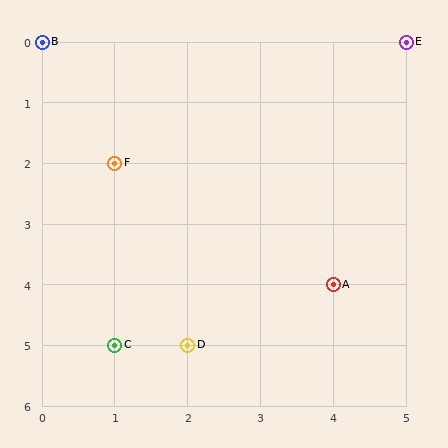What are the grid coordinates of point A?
Point A is at grid coordinates (4, 4).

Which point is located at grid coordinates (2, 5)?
Point D is at (2, 5).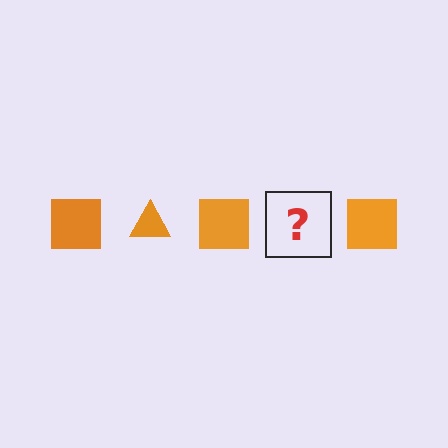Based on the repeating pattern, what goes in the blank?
The blank should be an orange triangle.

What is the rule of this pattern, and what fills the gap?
The rule is that the pattern cycles through square, triangle shapes in orange. The gap should be filled with an orange triangle.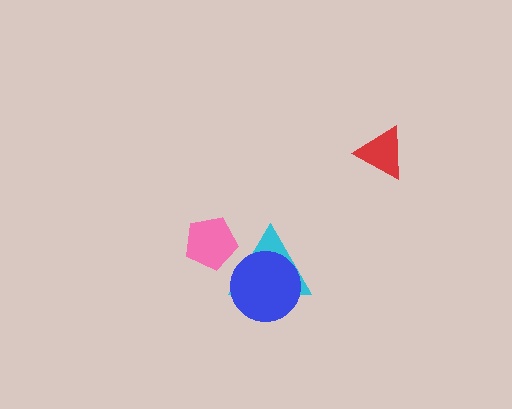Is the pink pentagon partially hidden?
Yes, it is partially covered by another shape.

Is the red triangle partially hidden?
No, no other shape covers it.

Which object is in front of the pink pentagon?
The cyan triangle is in front of the pink pentagon.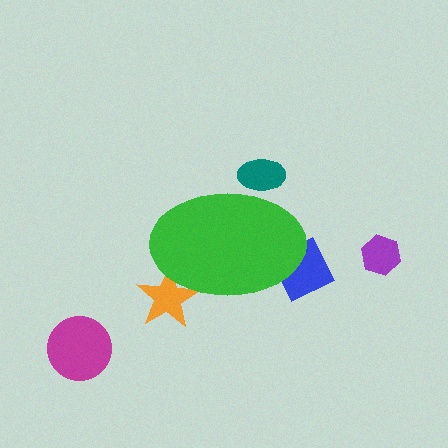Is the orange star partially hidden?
Yes, the orange star is partially hidden behind the green ellipse.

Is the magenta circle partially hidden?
No, the magenta circle is fully visible.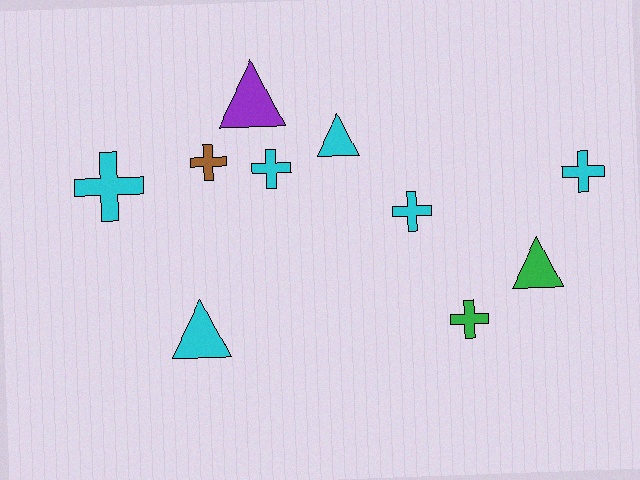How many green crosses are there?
There is 1 green cross.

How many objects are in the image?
There are 10 objects.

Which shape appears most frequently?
Cross, with 6 objects.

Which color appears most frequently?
Cyan, with 6 objects.